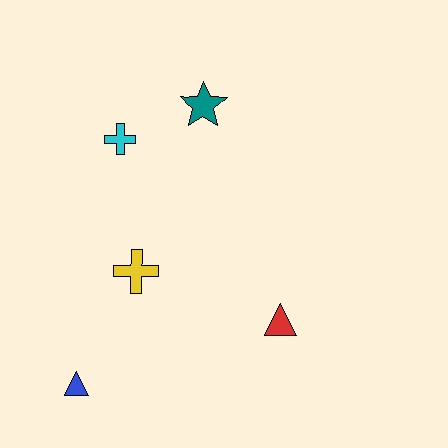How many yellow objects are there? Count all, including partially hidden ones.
There is 1 yellow object.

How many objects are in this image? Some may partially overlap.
There are 5 objects.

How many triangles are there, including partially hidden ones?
There are 2 triangles.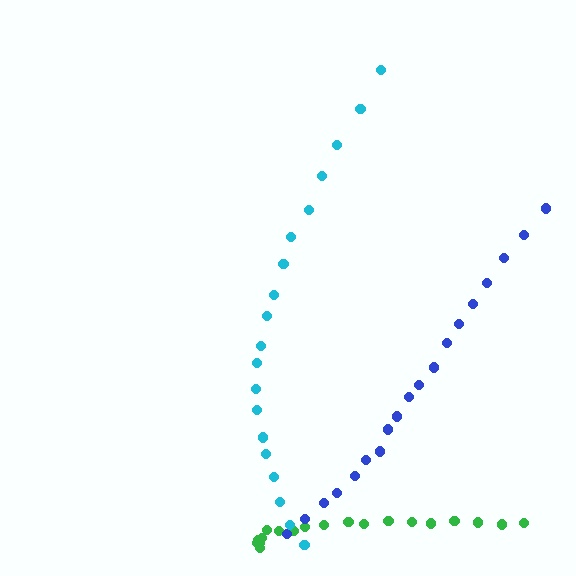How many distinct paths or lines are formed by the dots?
There are 3 distinct paths.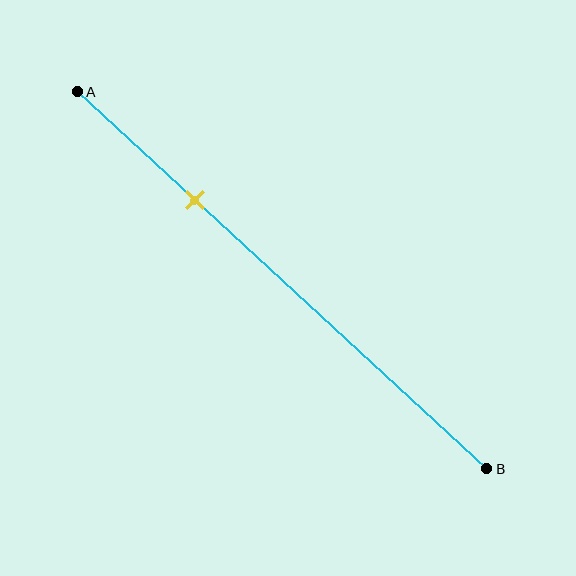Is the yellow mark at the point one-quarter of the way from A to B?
No, the mark is at about 30% from A, not at the 25% one-quarter point.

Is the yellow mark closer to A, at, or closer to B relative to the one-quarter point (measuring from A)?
The yellow mark is closer to point B than the one-quarter point of segment AB.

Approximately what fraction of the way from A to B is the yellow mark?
The yellow mark is approximately 30% of the way from A to B.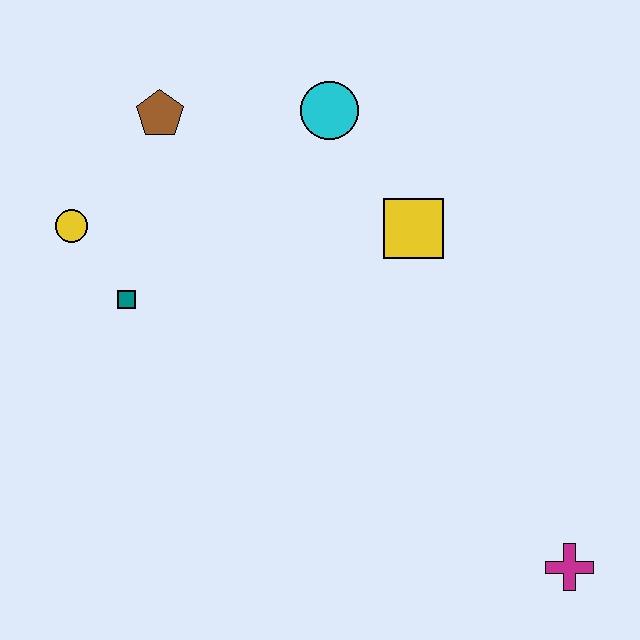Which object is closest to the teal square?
The yellow circle is closest to the teal square.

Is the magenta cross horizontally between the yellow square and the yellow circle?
No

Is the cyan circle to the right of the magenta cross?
No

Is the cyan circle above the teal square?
Yes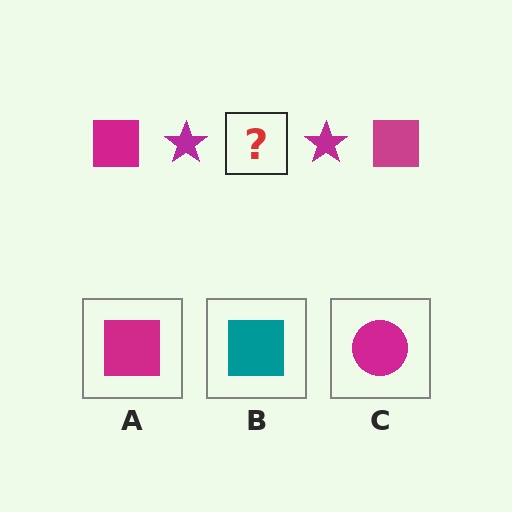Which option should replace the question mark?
Option A.